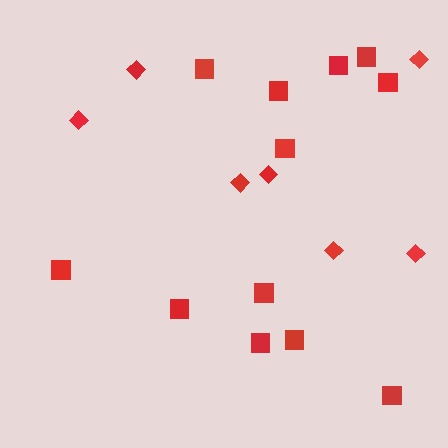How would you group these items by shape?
There are 2 groups: one group of squares (12) and one group of diamonds (7).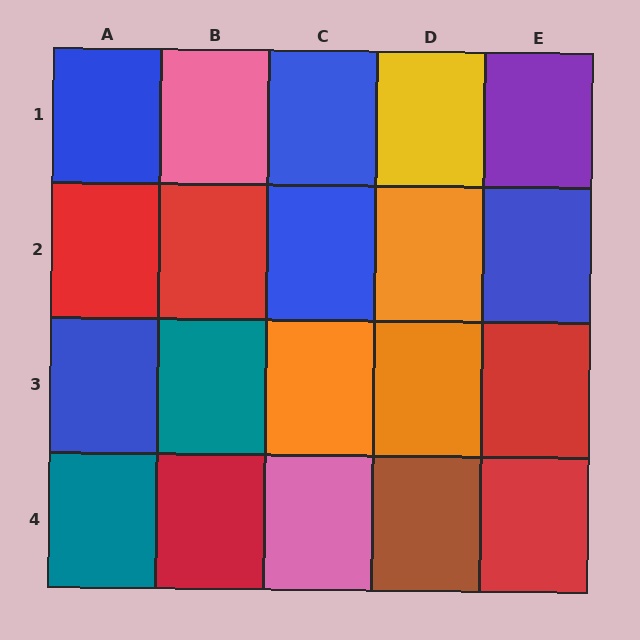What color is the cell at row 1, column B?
Pink.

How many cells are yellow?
1 cell is yellow.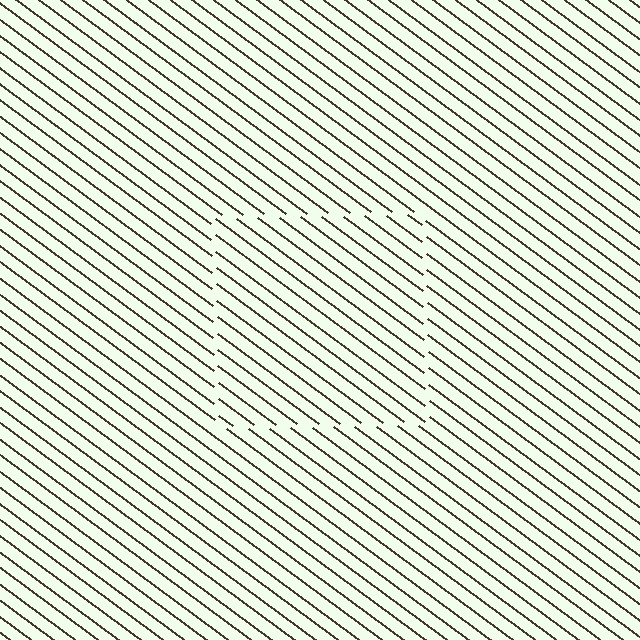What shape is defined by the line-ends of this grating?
An illusory square. The interior of the shape contains the same grating, shifted by half a period — the contour is defined by the phase discontinuity where line-ends from the inner and outer gratings abut.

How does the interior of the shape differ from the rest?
The interior of the shape contains the same grating, shifted by half a period — the contour is defined by the phase discontinuity where line-ends from the inner and outer gratings abut.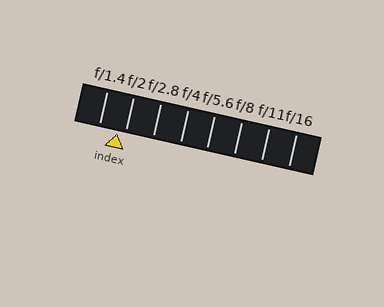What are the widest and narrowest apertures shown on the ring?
The widest aperture shown is f/1.4 and the narrowest is f/16.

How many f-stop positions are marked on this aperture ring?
There are 8 f-stop positions marked.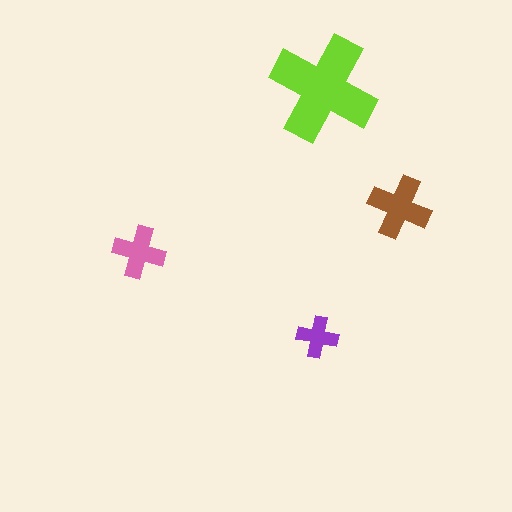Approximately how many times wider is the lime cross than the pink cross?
About 2 times wider.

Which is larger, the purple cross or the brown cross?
The brown one.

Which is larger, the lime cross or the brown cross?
The lime one.